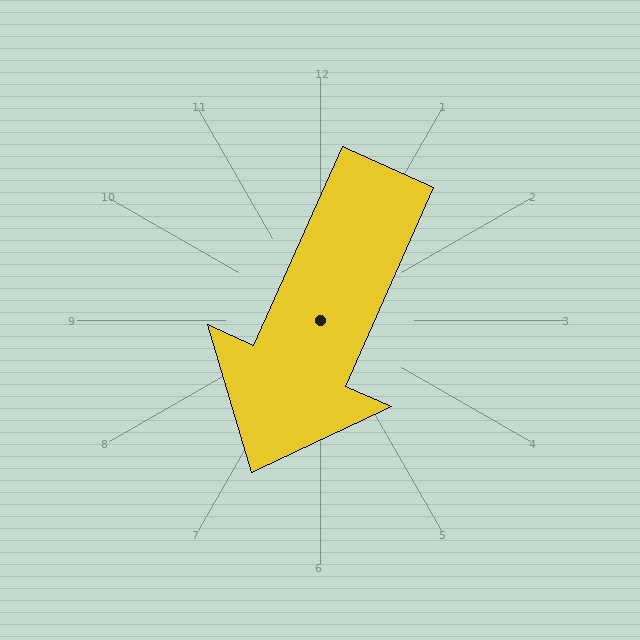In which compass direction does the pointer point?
Southwest.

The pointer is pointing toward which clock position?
Roughly 7 o'clock.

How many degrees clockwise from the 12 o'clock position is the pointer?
Approximately 204 degrees.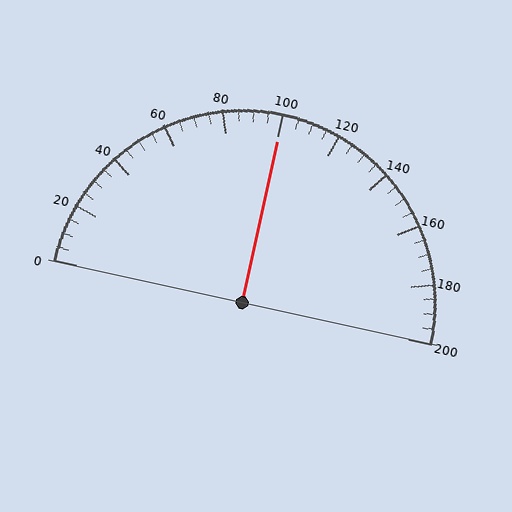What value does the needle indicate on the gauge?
The needle indicates approximately 100.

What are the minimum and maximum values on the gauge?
The gauge ranges from 0 to 200.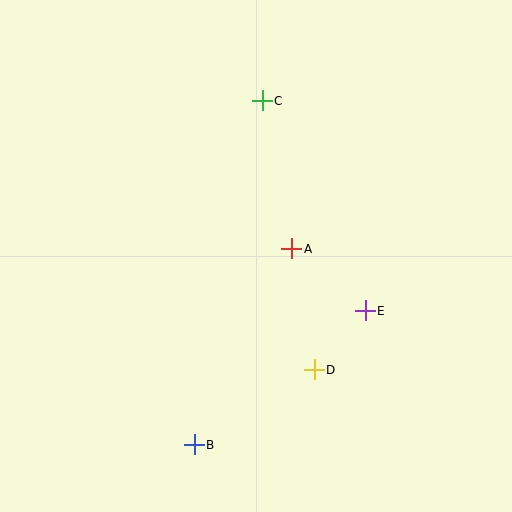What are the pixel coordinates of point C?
Point C is at (262, 101).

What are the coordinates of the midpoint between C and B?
The midpoint between C and B is at (228, 273).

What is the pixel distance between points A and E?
The distance between A and E is 96 pixels.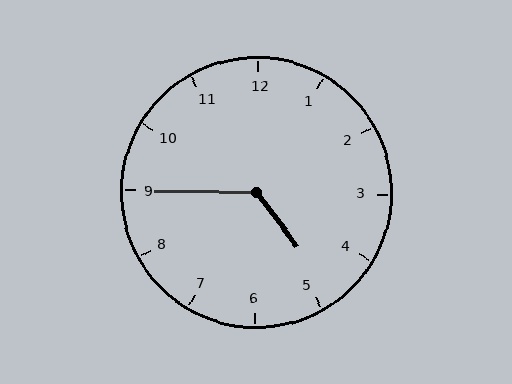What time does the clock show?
4:45.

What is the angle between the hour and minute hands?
Approximately 128 degrees.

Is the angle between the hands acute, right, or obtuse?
It is obtuse.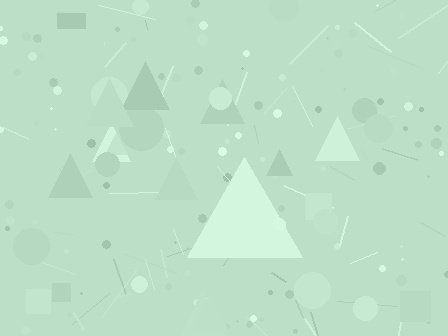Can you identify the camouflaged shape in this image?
The camouflaged shape is a triangle.